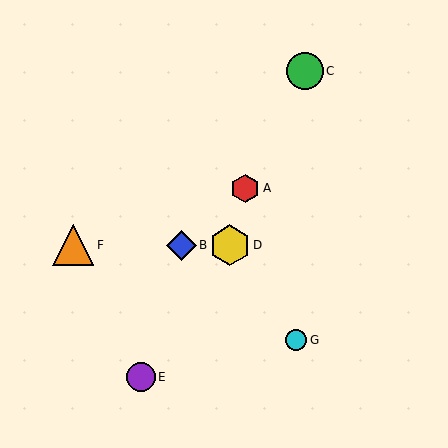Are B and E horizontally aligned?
No, B is at y≈245 and E is at y≈377.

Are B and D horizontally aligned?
Yes, both are at y≈245.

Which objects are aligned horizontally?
Objects B, D, F are aligned horizontally.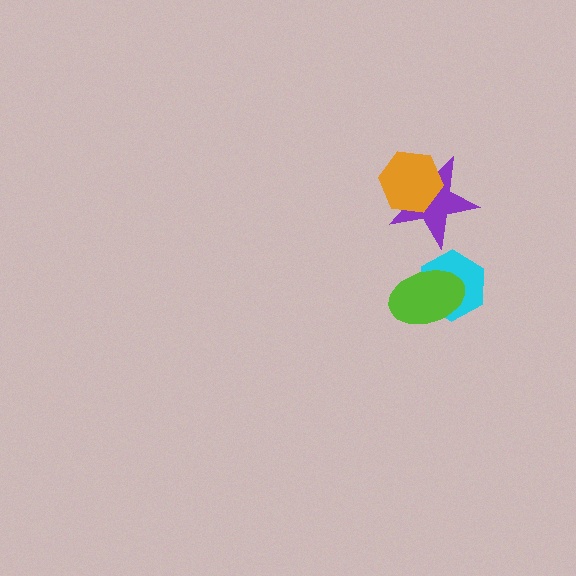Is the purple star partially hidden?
Yes, it is partially covered by another shape.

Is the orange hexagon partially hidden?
No, no other shape covers it.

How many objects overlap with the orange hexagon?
1 object overlaps with the orange hexagon.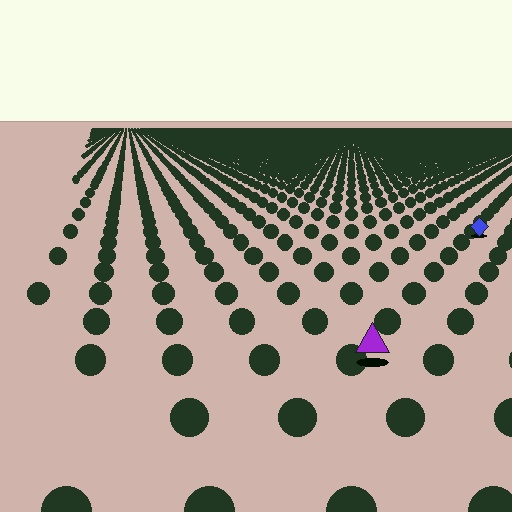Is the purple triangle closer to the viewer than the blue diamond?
Yes. The purple triangle is closer — you can tell from the texture gradient: the ground texture is coarser near it.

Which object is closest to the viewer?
The purple triangle is closest. The texture marks near it are larger and more spread out.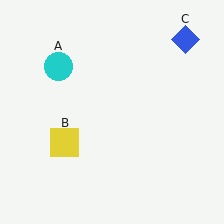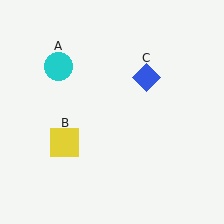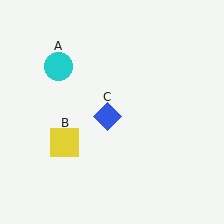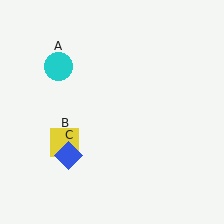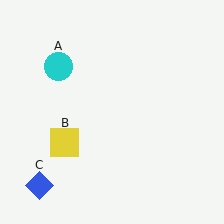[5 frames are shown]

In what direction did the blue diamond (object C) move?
The blue diamond (object C) moved down and to the left.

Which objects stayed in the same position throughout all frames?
Cyan circle (object A) and yellow square (object B) remained stationary.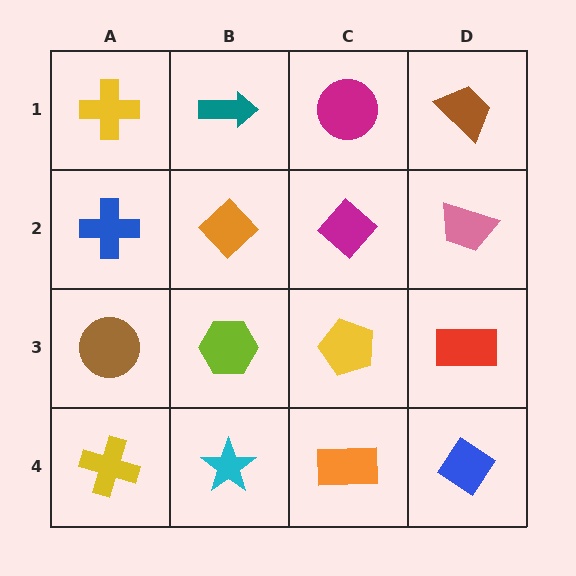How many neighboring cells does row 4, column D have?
2.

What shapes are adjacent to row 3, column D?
A pink trapezoid (row 2, column D), a blue diamond (row 4, column D), a yellow pentagon (row 3, column C).